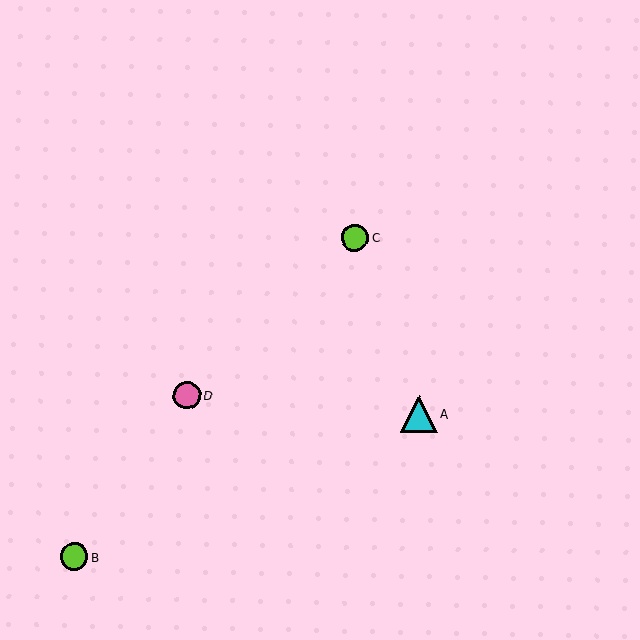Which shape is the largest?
The cyan triangle (labeled A) is the largest.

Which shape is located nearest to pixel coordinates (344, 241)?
The lime circle (labeled C) at (355, 237) is nearest to that location.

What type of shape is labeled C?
Shape C is a lime circle.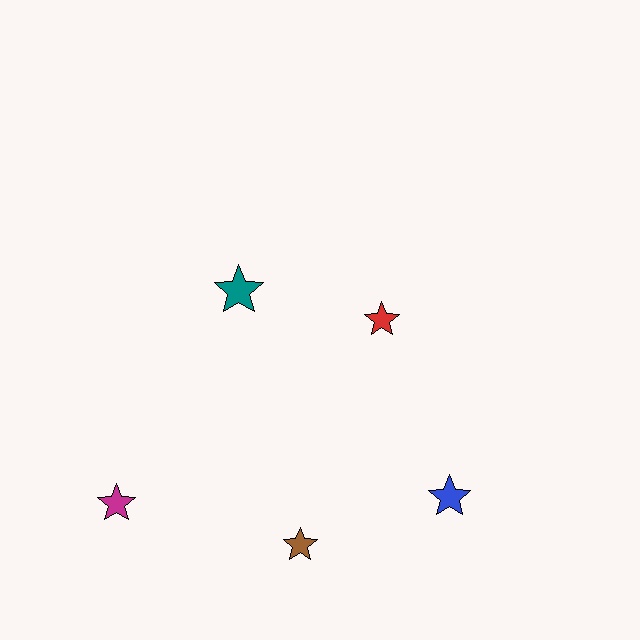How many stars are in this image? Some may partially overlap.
There are 5 stars.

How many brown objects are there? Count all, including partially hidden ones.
There is 1 brown object.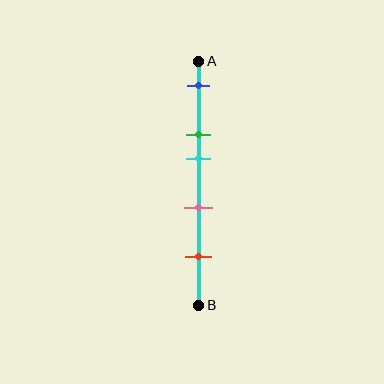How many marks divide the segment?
There are 5 marks dividing the segment.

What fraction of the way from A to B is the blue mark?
The blue mark is approximately 10% (0.1) of the way from A to B.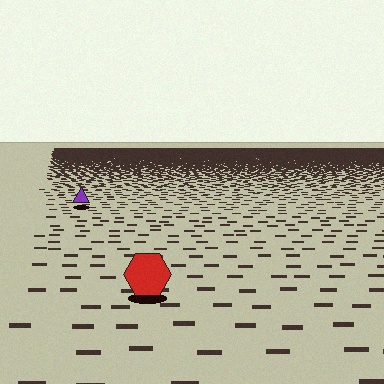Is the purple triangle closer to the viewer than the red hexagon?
No. The red hexagon is closer — you can tell from the texture gradient: the ground texture is coarser near it.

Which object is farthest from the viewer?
The purple triangle is farthest from the viewer. It appears smaller and the ground texture around it is denser.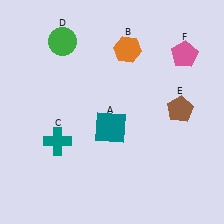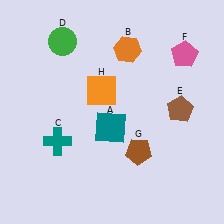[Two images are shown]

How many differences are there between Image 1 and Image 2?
There are 2 differences between the two images.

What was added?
A brown pentagon (G), an orange square (H) were added in Image 2.